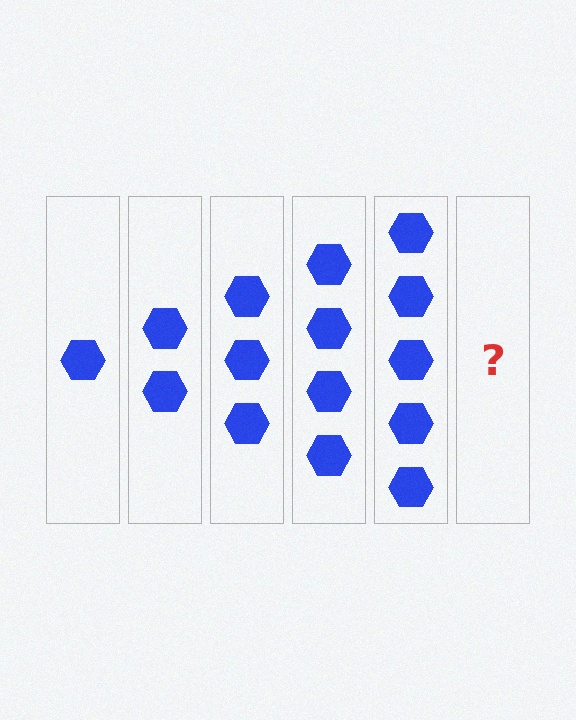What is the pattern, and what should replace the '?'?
The pattern is that each step adds one more hexagon. The '?' should be 6 hexagons.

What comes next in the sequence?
The next element should be 6 hexagons.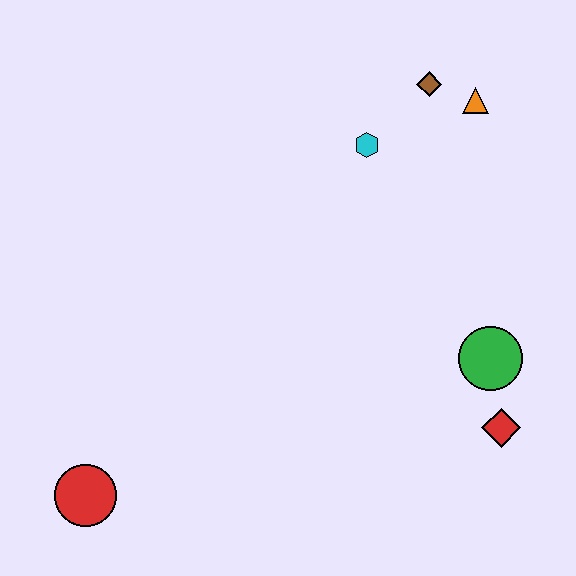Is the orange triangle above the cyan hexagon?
Yes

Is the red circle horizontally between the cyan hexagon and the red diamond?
No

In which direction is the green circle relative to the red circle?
The green circle is to the right of the red circle.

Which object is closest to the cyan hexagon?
The brown diamond is closest to the cyan hexagon.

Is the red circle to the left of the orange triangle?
Yes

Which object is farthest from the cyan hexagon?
The red circle is farthest from the cyan hexagon.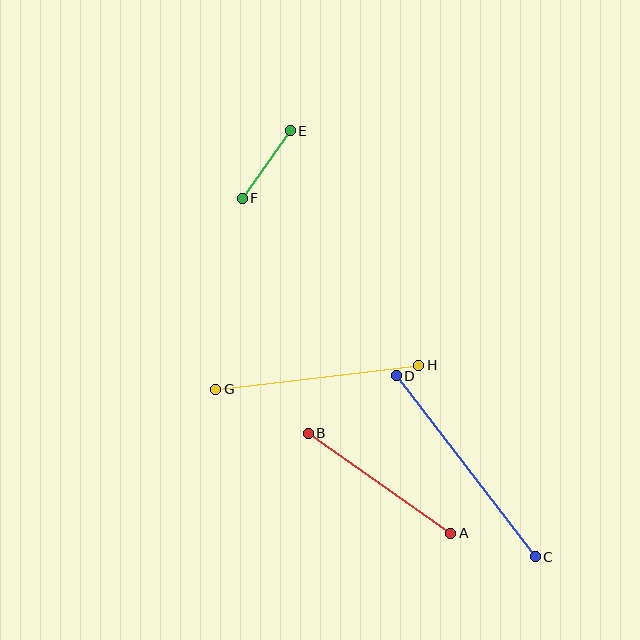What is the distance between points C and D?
The distance is approximately 228 pixels.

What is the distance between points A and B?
The distance is approximately 174 pixels.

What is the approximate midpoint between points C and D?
The midpoint is at approximately (466, 466) pixels.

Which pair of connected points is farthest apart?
Points C and D are farthest apart.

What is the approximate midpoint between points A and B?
The midpoint is at approximately (380, 483) pixels.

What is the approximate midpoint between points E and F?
The midpoint is at approximately (266, 164) pixels.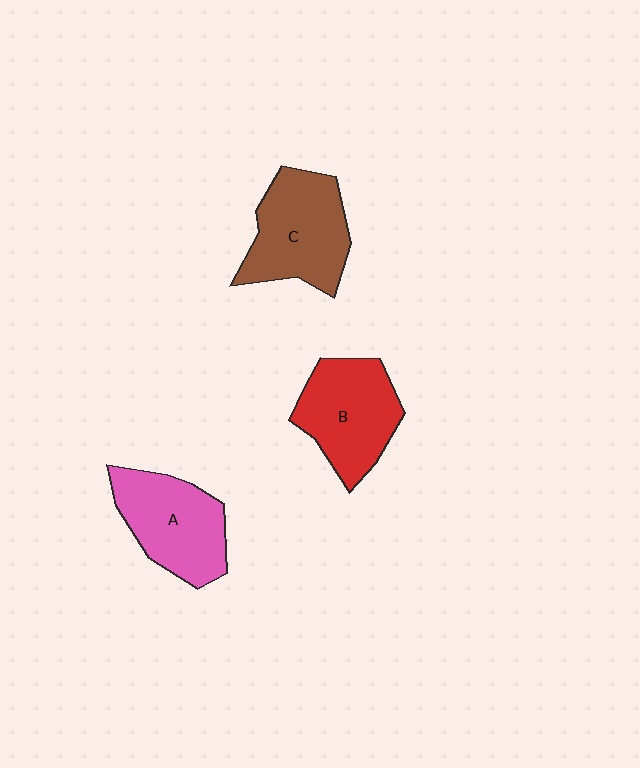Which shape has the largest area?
Shape C (brown).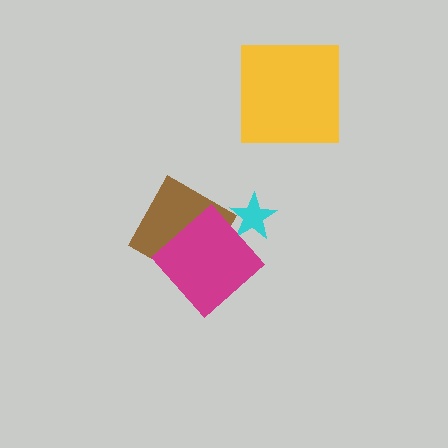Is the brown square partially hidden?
Yes, it is partially covered by another shape.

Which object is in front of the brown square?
The magenta diamond is in front of the brown square.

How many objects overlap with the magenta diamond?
1 object overlaps with the magenta diamond.